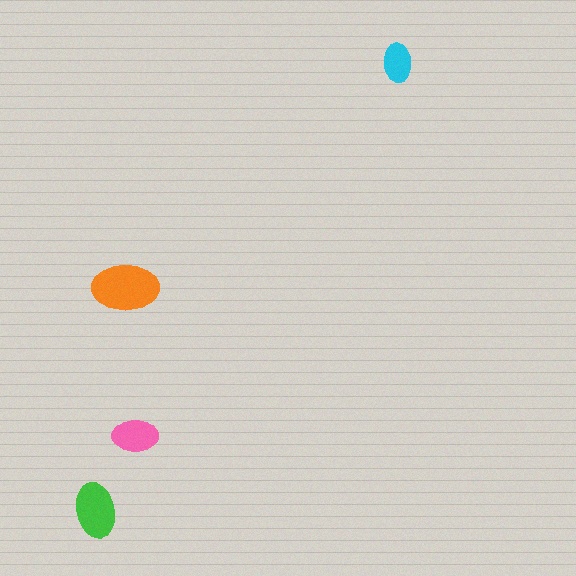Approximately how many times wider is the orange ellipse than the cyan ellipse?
About 1.5 times wider.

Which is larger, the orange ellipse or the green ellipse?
The orange one.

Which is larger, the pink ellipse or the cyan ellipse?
The pink one.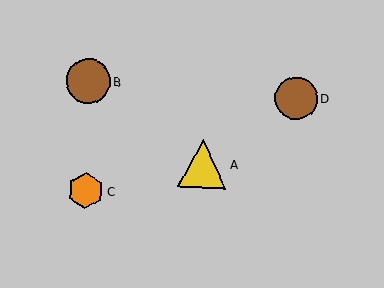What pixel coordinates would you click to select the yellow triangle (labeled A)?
Click at (203, 163) to select the yellow triangle A.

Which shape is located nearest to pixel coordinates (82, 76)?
The brown circle (labeled B) at (88, 81) is nearest to that location.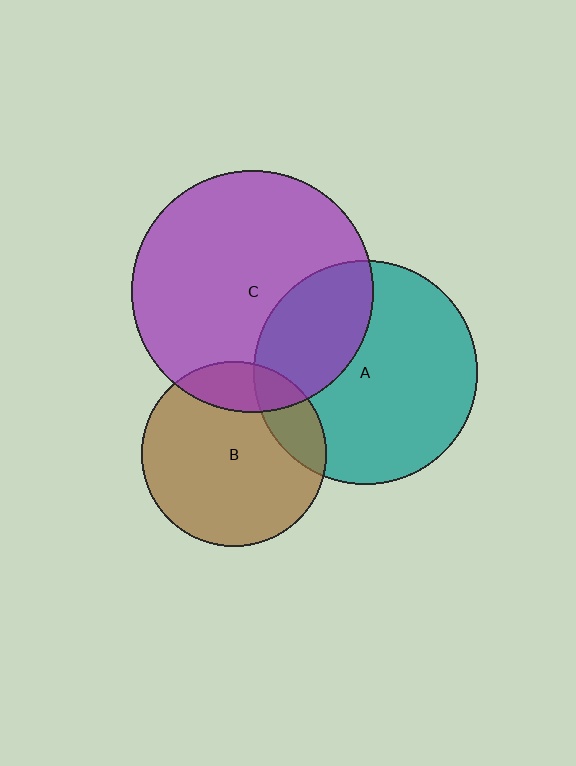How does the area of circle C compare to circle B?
Approximately 1.7 times.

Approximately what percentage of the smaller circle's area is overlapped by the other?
Approximately 30%.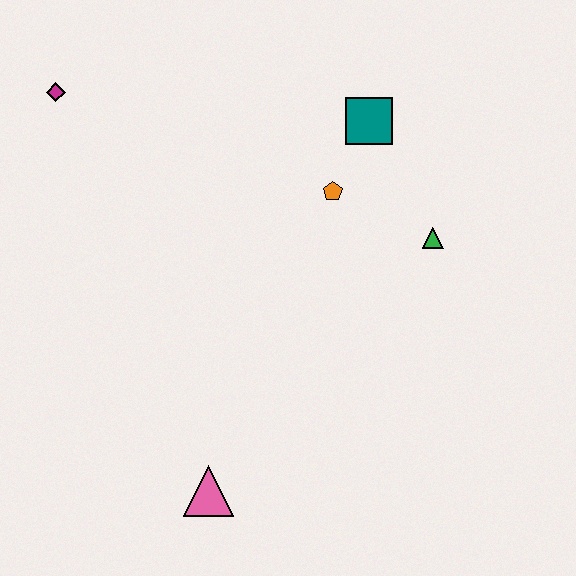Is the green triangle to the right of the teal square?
Yes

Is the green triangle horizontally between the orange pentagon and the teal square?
No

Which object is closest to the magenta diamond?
The orange pentagon is closest to the magenta diamond.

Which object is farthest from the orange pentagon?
The pink triangle is farthest from the orange pentagon.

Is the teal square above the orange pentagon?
Yes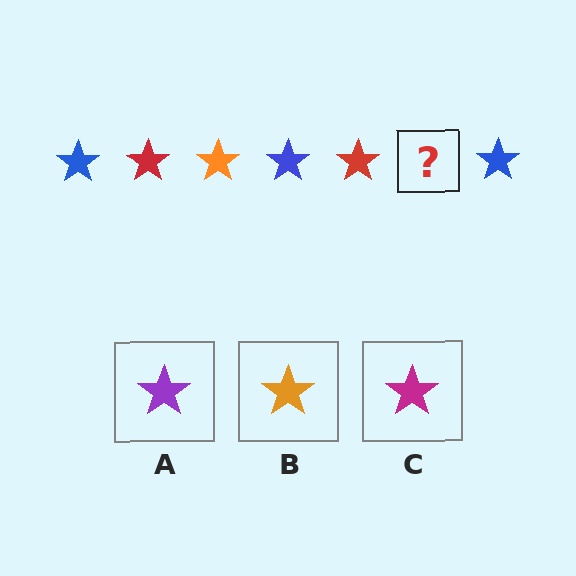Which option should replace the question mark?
Option B.